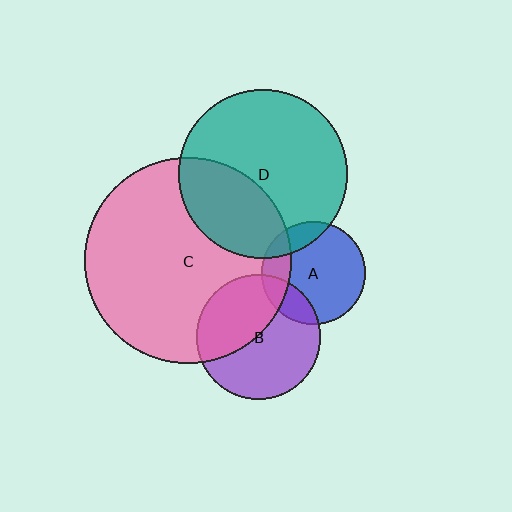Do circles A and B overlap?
Yes.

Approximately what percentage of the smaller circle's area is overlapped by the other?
Approximately 20%.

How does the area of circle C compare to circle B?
Approximately 2.7 times.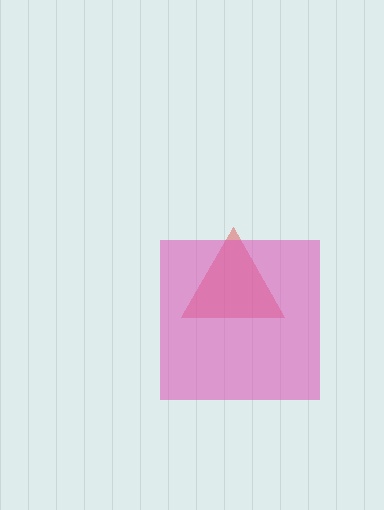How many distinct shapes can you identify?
There are 2 distinct shapes: a red triangle, a pink square.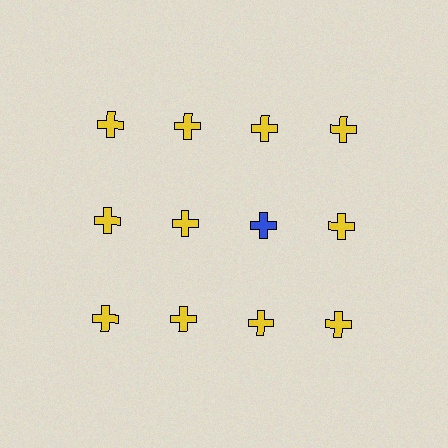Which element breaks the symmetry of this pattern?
The blue cross in the second row, center column breaks the symmetry. All other shapes are yellow crosses.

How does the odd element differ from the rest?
It has a different color: blue instead of yellow.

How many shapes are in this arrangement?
There are 12 shapes arranged in a grid pattern.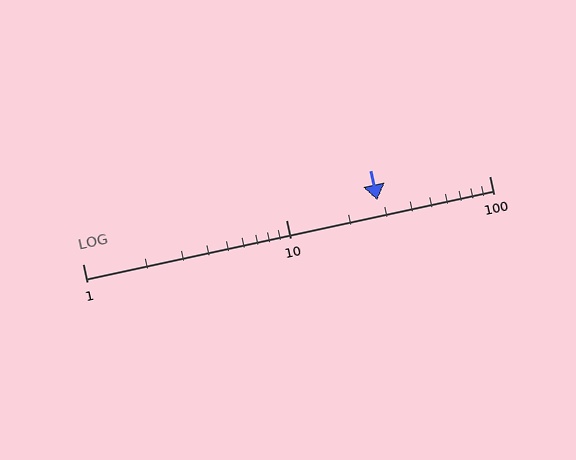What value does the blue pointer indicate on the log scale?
The pointer indicates approximately 28.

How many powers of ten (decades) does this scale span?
The scale spans 2 decades, from 1 to 100.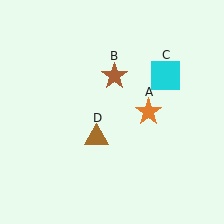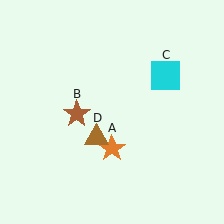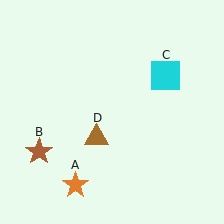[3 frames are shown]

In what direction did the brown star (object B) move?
The brown star (object B) moved down and to the left.